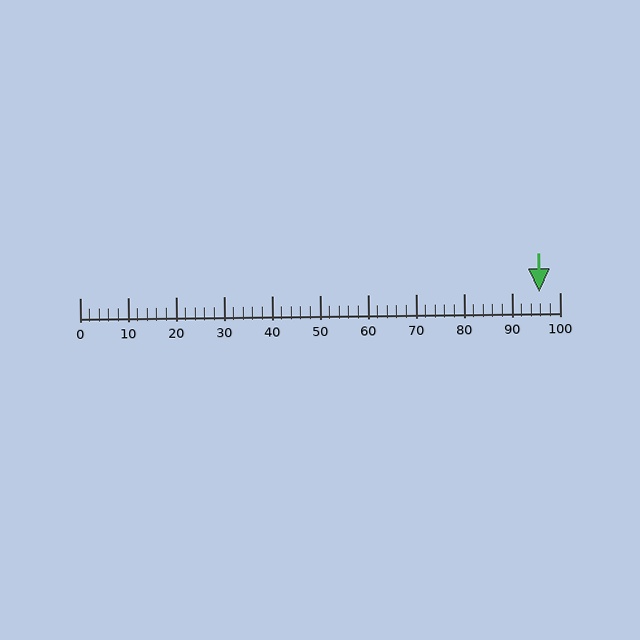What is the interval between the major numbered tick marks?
The major tick marks are spaced 10 units apart.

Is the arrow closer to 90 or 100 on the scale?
The arrow is closer to 100.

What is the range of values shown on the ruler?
The ruler shows values from 0 to 100.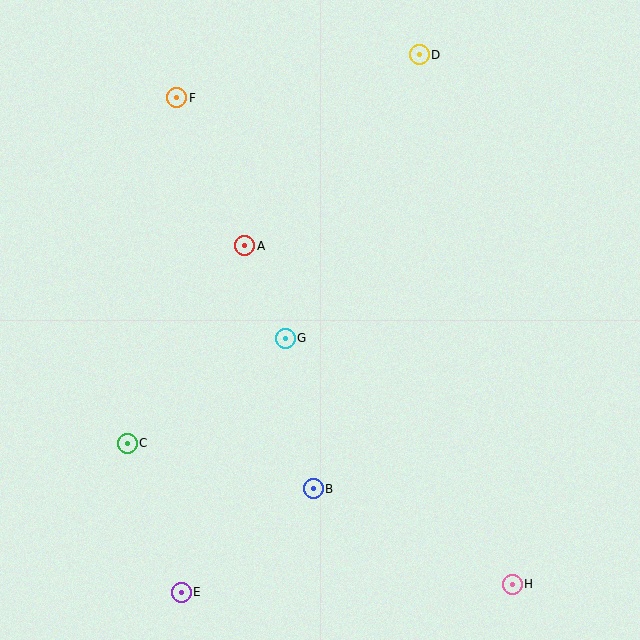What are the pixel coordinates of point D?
Point D is at (419, 55).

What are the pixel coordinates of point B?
Point B is at (313, 489).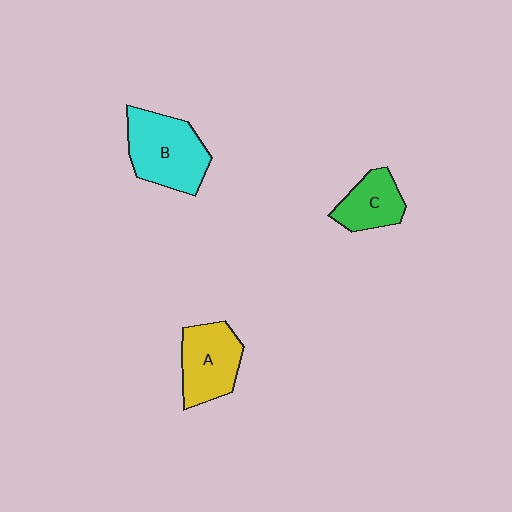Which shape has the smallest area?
Shape C (green).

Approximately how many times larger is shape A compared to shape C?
Approximately 1.3 times.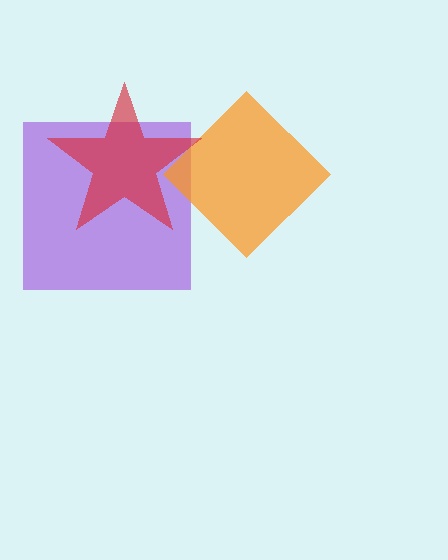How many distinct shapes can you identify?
There are 3 distinct shapes: a purple square, an orange diamond, a red star.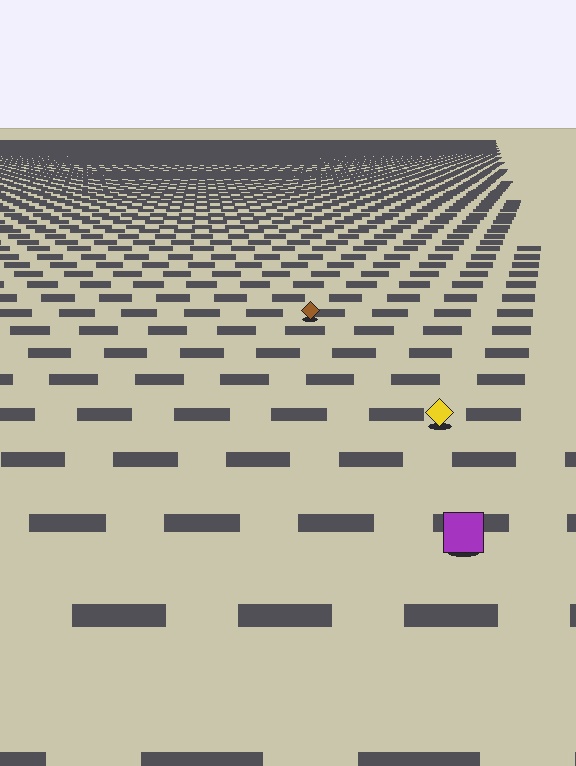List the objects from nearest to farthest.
From nearest to farthest: the purple square, the yellow diamond, the brown diamond.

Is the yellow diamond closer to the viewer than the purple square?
No. The purple square is closer — you can tell from the texture gradient: the ground texture is coarser near it.